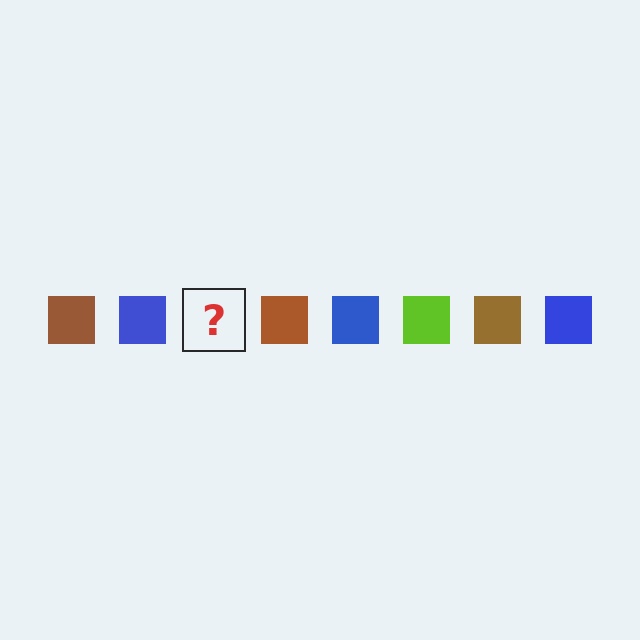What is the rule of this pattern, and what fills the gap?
The rule is that the pattern cycles through brown, blue, lime squares. The gap should be filled with a lime square.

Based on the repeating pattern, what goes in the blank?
The blank should be a lime square.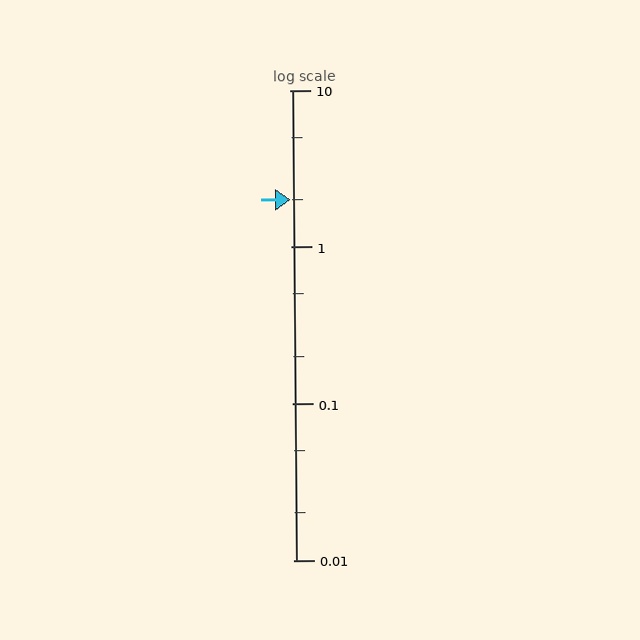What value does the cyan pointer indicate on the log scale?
The pointer indicates approximately 2.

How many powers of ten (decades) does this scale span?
The scale spans 3 decades, from 0.01 to 10.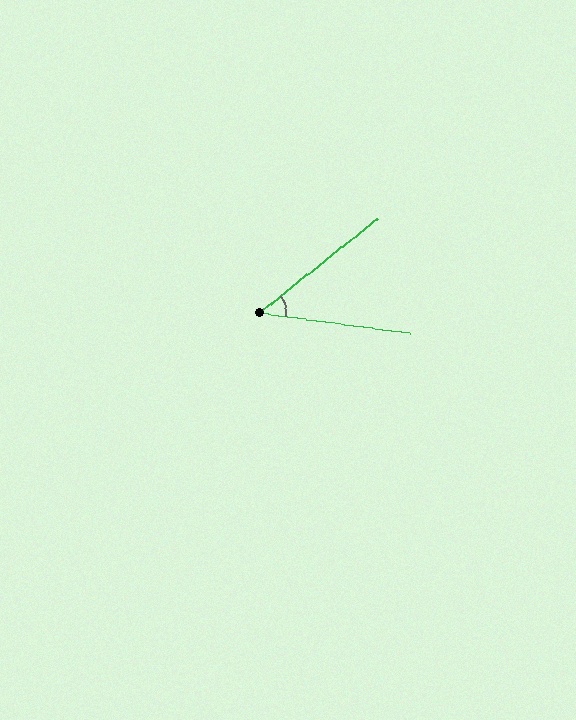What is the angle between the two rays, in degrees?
Approximately 46 degrees.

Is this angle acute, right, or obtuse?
It is acute.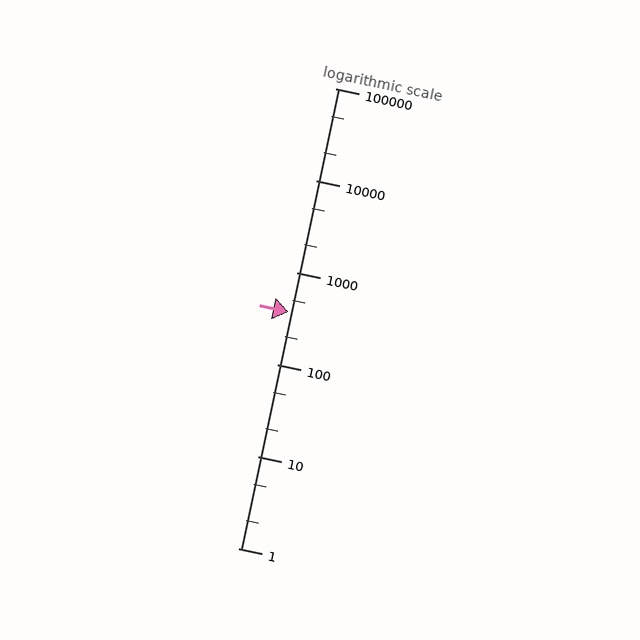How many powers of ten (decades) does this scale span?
The scale spans 5 decades, from 1 to 100000.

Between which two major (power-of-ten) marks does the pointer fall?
The pointer is between 100 and 1000.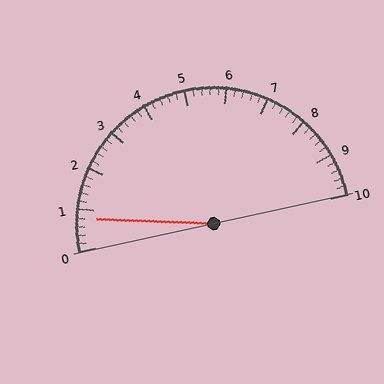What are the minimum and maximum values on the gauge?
The gauge ranges from 0 to 10.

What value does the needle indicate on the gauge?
The needle indicates approximately 0.8.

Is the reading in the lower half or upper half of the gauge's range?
The reading is in the lower half of the range (0 to 10).